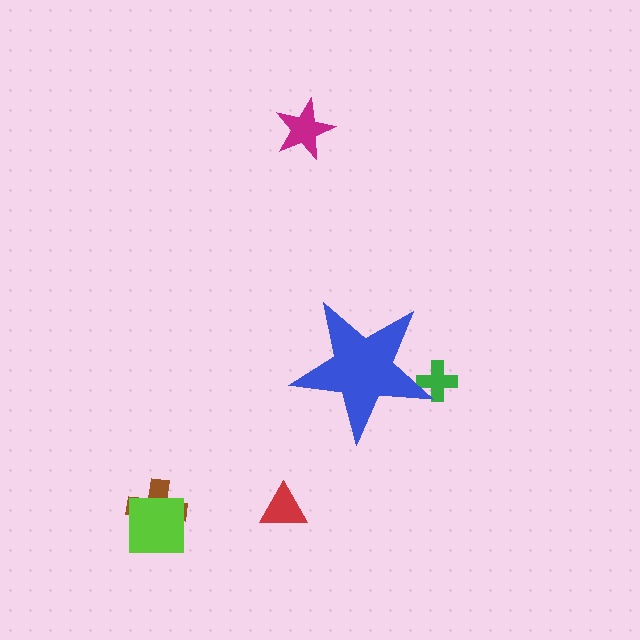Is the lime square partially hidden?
No, the lime square is fully visible.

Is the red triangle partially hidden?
No, the red triangle is fully visible.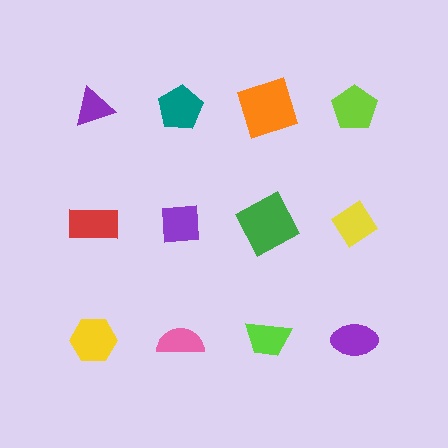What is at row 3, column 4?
A purple ellipse.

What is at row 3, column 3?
A lime trapezoid.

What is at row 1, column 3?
An orange square.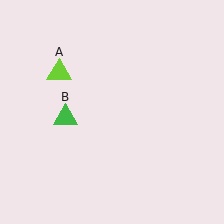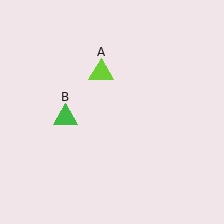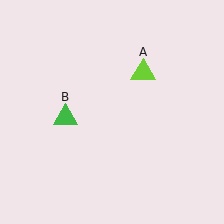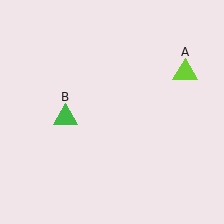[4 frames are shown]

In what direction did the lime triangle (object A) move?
The lime triangle (object A) moved right.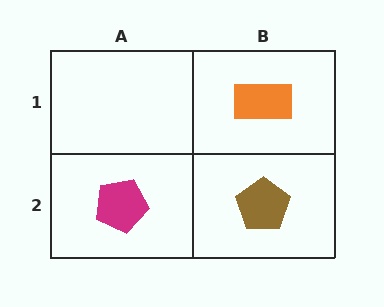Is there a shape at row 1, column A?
No, that cell is empty.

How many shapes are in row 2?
2 shapes.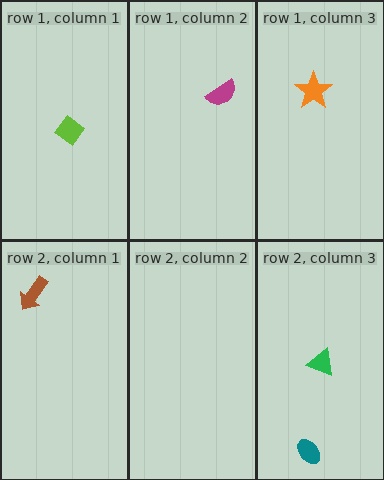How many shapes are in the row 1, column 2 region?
1.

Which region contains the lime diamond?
The row 1, column 1 region.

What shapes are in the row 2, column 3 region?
The green triangle, the teal ellipse.